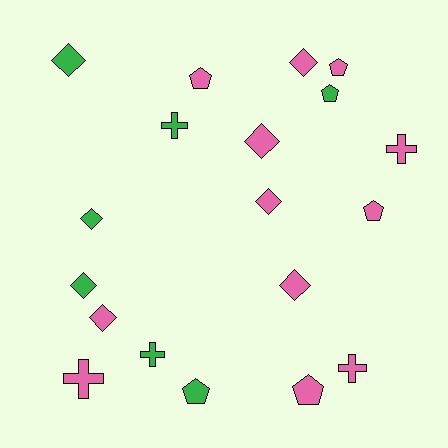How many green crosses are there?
There are 2 green crosses.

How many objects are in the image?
There are 19 objects.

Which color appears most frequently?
Pink, with 12 objects.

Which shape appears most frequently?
Diamond, with 8 objects.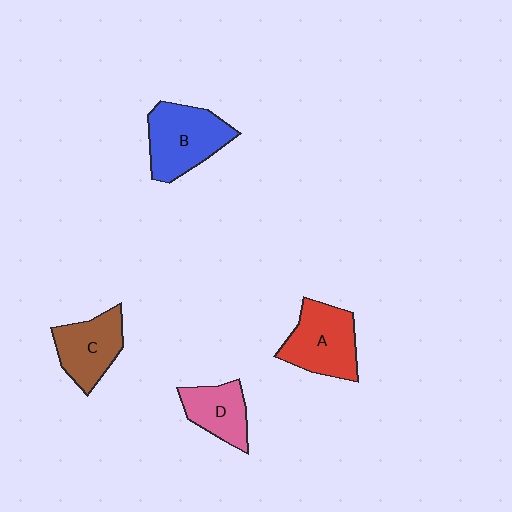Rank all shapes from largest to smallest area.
From largest to smallest: B (blue), A (red), C (brown), D (pink).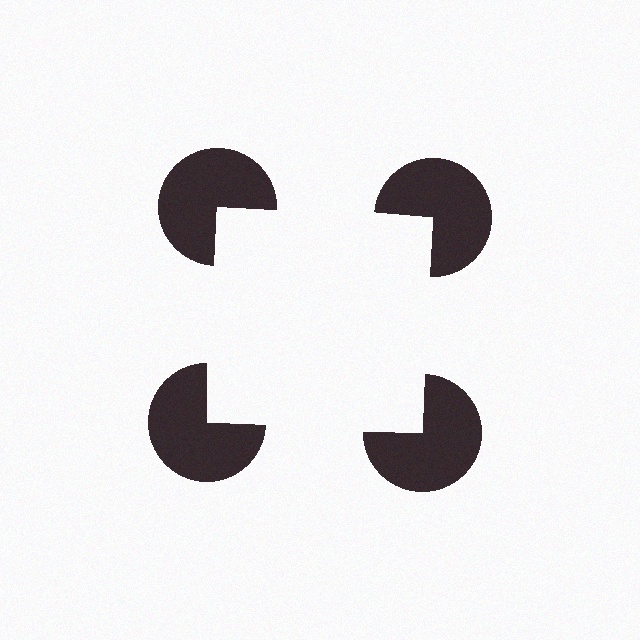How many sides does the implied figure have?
4 sides.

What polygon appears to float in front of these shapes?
An illusory square — its edges are inferred from the aligned wedge cuts in the pac-man discs, not physically drawn.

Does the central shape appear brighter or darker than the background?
It typically appears slightly brighter than the background, even though no actual brightness change is drawn.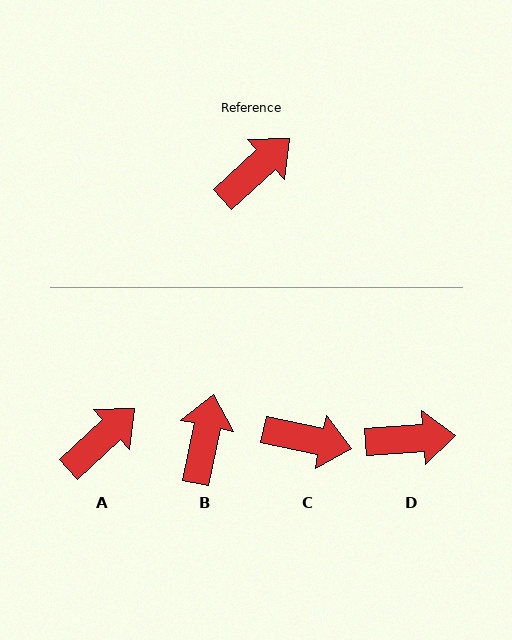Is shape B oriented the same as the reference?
No, it is off by about 36 degrees.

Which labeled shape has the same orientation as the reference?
A.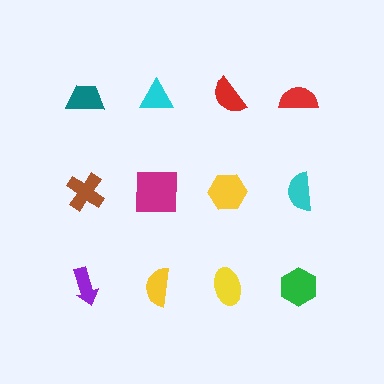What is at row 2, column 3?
A yellow hexagon.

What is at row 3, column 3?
A yellow ellipse.